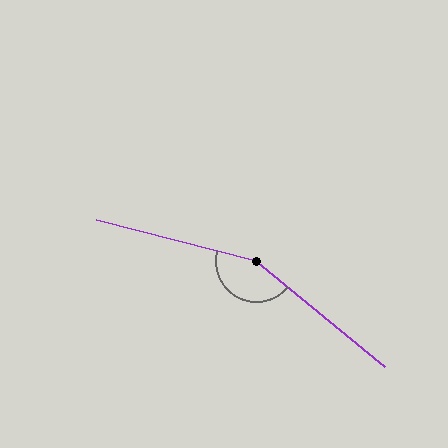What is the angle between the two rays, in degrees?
Approximately 155 degrees.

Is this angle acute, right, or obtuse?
It is obtuse.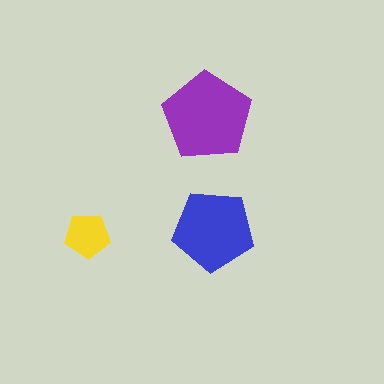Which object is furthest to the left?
The yellow pentagon is leftmost.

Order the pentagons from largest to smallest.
the purple one, the blue one, the yellow one.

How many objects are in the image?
There are 3 objects in the image.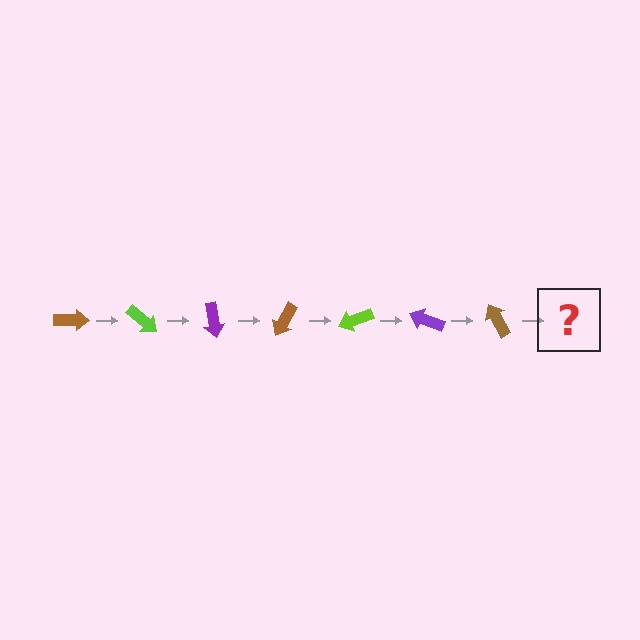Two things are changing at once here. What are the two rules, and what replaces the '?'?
The two rules are that it rotates 40 degrees each step and the color cycles through brown, lime, and purple. The '?' should be a lime arrow, rotated 280 degrees from the start.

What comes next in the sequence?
The next element should be a lime arrow, rotated 280 degrees from the start.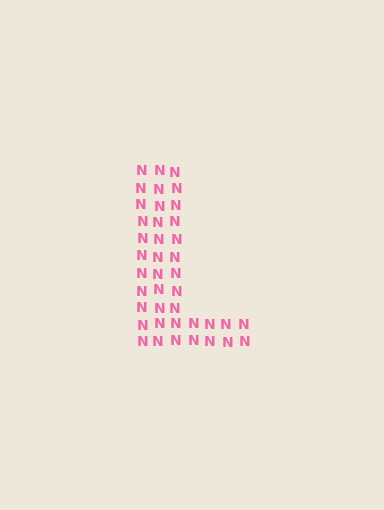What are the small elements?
The small elements are letter N's.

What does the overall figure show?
The overall figure shows the letter L.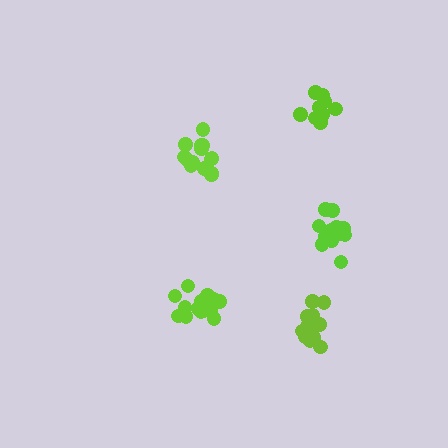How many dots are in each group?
Group 1: 15 dots, Group 2: 15 dots, Group 3: 15 dots, Group 4: 11 dots, Group 5: 12 dots (68 total).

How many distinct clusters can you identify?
There are 5 distinct clusters.